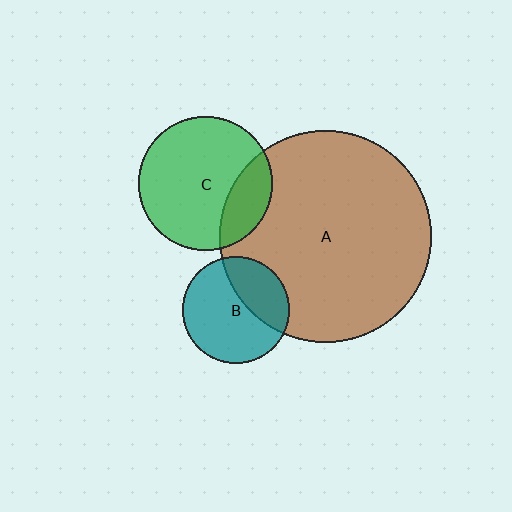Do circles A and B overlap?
Yes.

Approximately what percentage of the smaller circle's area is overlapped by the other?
Approximately 35%.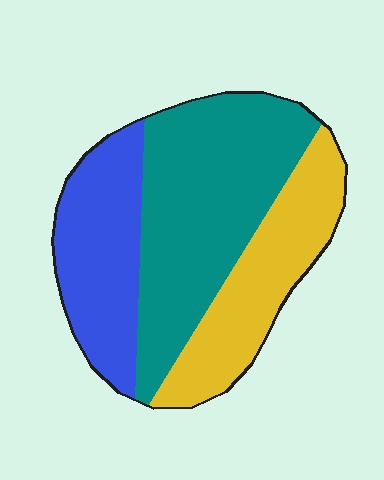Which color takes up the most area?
Teal, at roughly 45%.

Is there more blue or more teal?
Teal.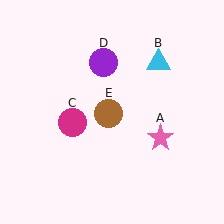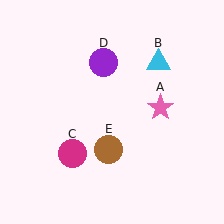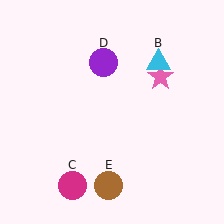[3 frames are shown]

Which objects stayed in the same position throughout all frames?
Cyan triangle (object B) and purple circle (object D) remained stationary.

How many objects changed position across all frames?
3 objects changed position: pink star (object A), magenta circle (object C), brown circle (object E).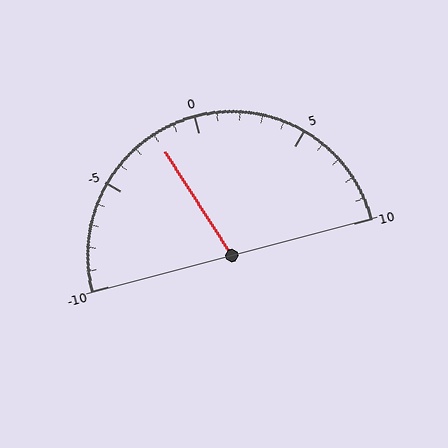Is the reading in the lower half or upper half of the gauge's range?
The reading is in the lower half of the range (-10 to 10).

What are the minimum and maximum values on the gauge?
The gauge ranges from -10 to 10.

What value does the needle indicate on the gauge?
The needle indicates approximately -2.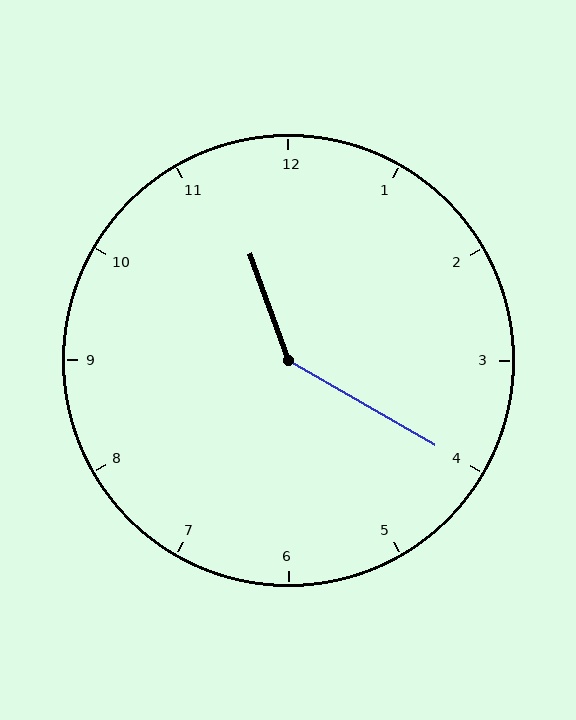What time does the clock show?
11:20.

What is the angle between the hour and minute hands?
Approximately 140 degrees.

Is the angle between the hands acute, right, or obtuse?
It is obtuse.